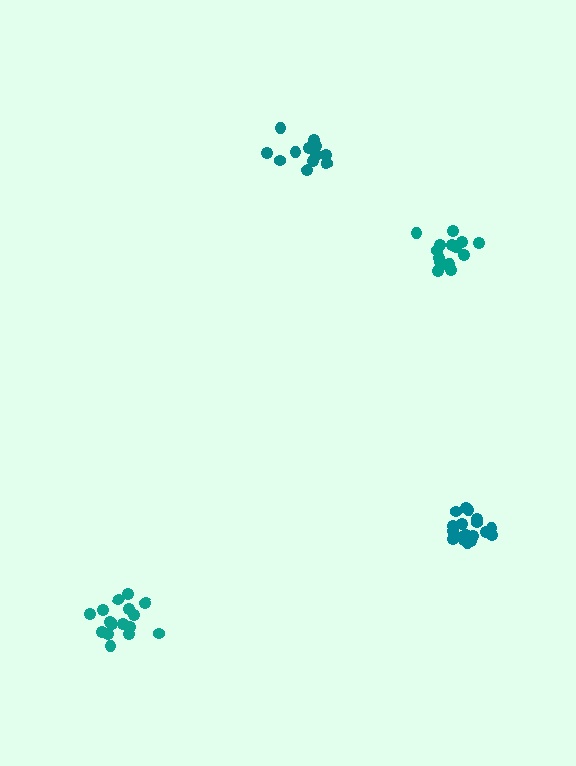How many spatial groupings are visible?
There are 4 spatial groupings.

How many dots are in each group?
Group 1: 16 dots, Group 2: 13 dots, Group 3: 18 dots, Group 4: 16 dots (63 total).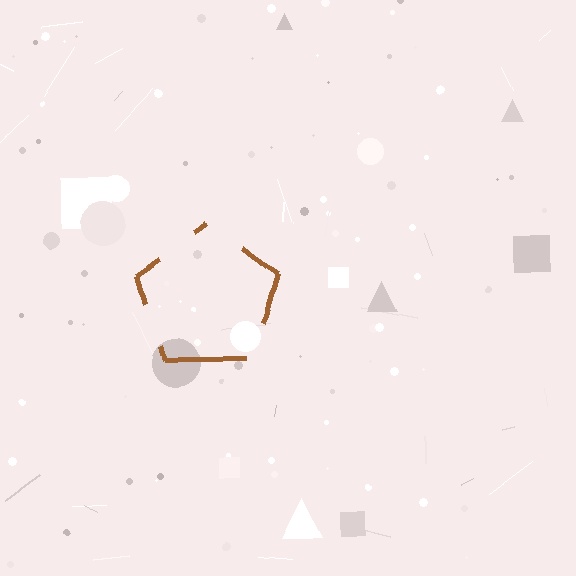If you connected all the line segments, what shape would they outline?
They would outline a pentagon.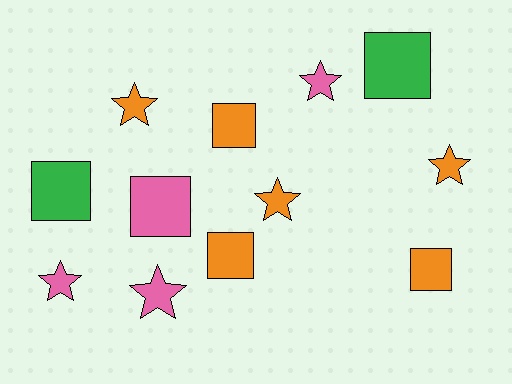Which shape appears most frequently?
Star, with 6 objects.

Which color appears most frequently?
Orange, with 6 objects.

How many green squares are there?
There are 2 green squares.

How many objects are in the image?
There are 12 objects.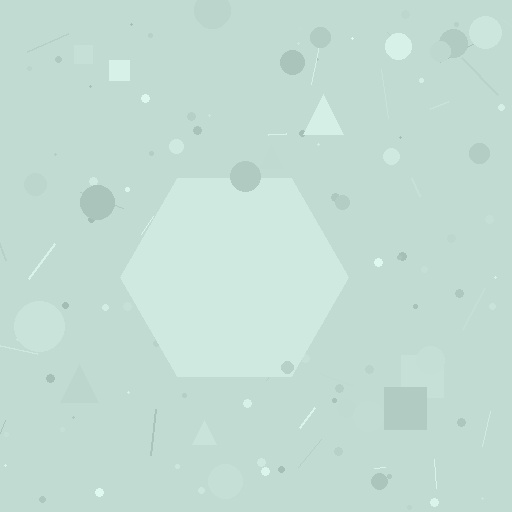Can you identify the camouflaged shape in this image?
The camouflaged shape is a hexagon.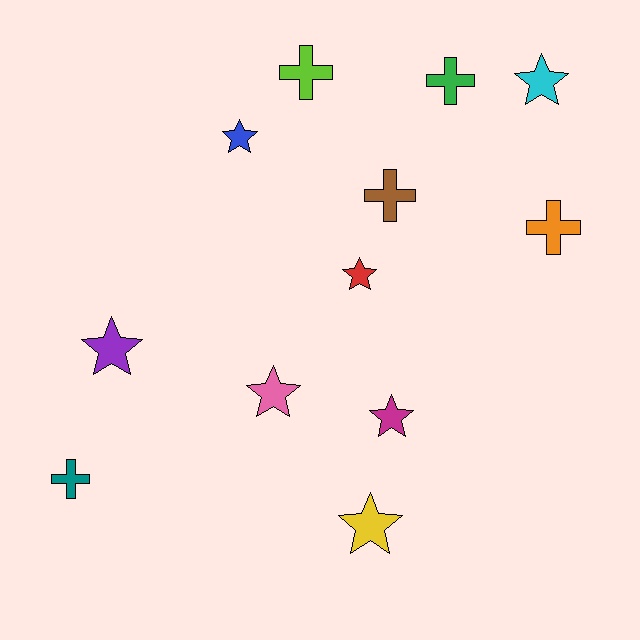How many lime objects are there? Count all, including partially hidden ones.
There is 1 lime object.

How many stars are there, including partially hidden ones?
There are 7 stars.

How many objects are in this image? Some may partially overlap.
There are 12 objects.